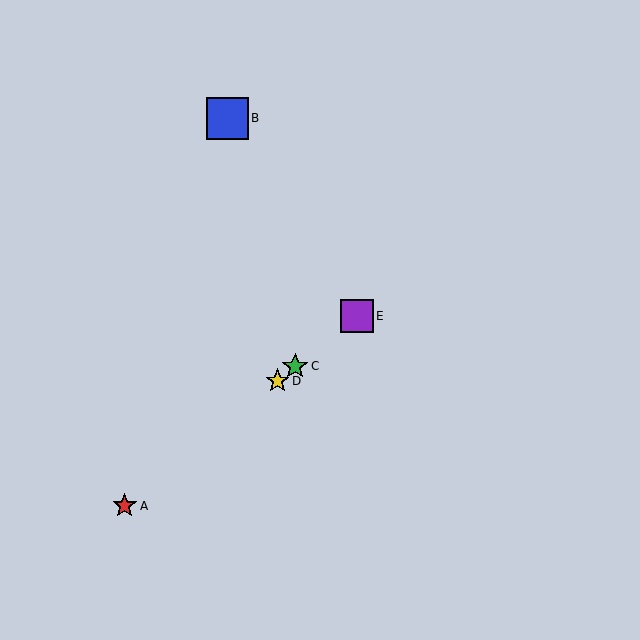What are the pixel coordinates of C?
Object C is at (295, 366).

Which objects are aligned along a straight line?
Objects A, C, D, E are aligned along a straight line.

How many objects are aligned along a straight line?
4 objects (A, C, D, E) are aligned along a straight line.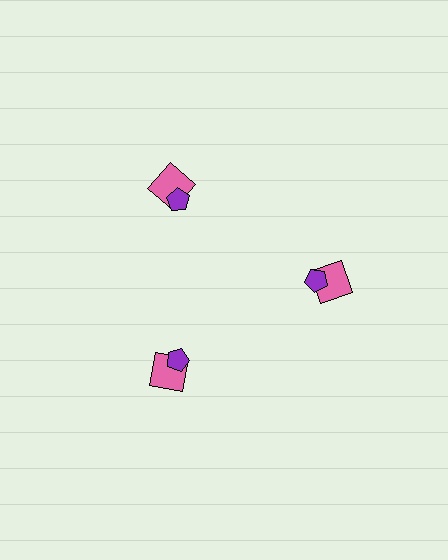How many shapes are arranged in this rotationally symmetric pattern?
There are 6 shapes, arranged in 3 groups of 2.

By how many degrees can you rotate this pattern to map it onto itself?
The pattern maps onto itself every 120 degrees of rotation.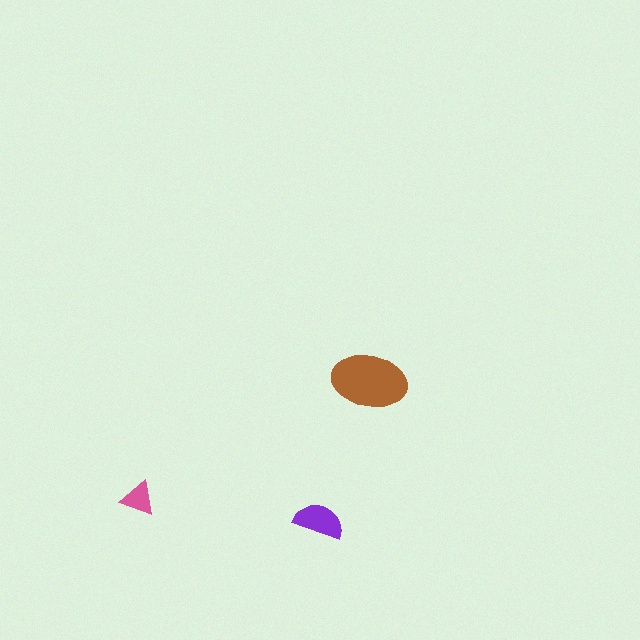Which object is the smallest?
The pink triangle.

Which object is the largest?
The brown ellipse.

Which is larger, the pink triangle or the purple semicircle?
The purple semicircle.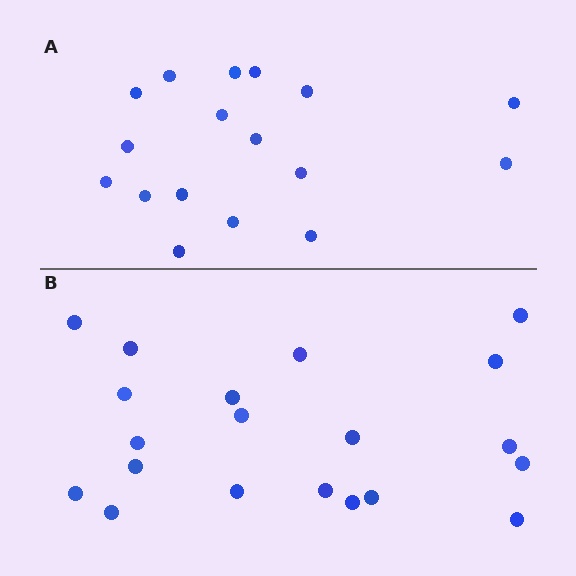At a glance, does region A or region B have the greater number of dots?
Region B (the bottom region) has more dots.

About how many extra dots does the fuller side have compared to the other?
Region B has just a few more — roughly 2 or 3 more dots than region A.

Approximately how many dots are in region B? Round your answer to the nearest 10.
About 20 dots.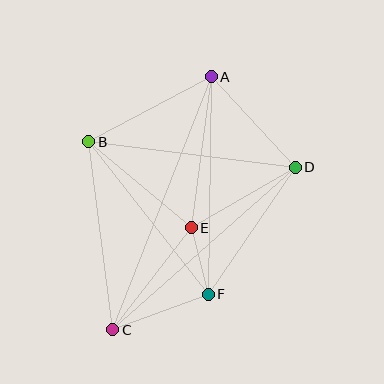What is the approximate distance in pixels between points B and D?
The distance between B and D is approximately 208 pixels.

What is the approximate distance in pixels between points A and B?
The distance between A and B is approximately 138 pixels.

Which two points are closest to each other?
Points E and F are closest to each other.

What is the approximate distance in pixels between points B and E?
The distance between B and E is approximately 134 pixels.